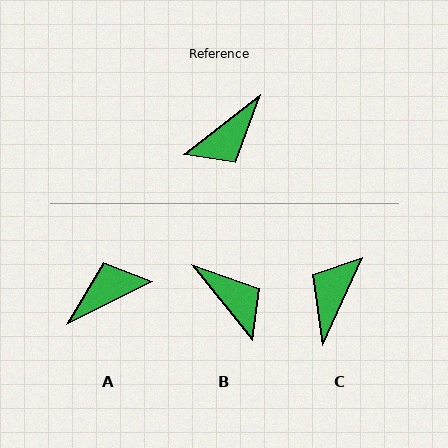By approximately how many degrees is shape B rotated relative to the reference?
Approximately 91 degrees counter-clockwise.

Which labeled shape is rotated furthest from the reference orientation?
A, about 169 degrees away.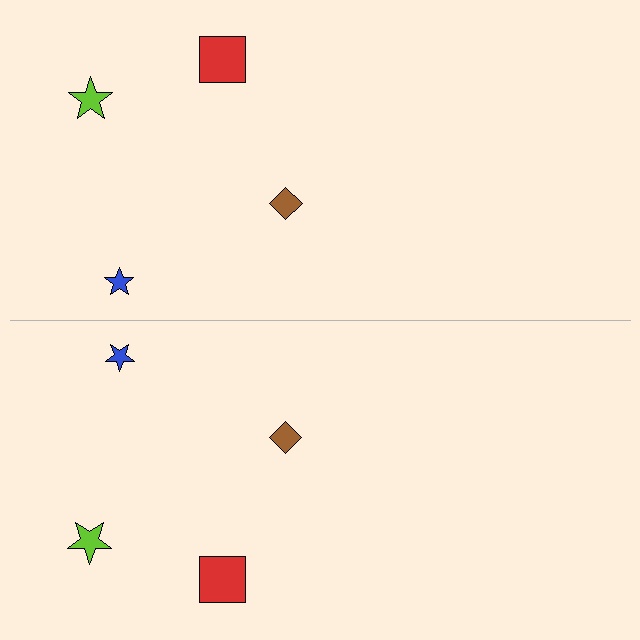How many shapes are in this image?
There are 8 shapes in this image.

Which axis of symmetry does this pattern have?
The pattern has a horizontal axis of symmetry running through the center of the image.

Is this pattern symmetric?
Yes, this pattern has bilateral (reflection) symmetry.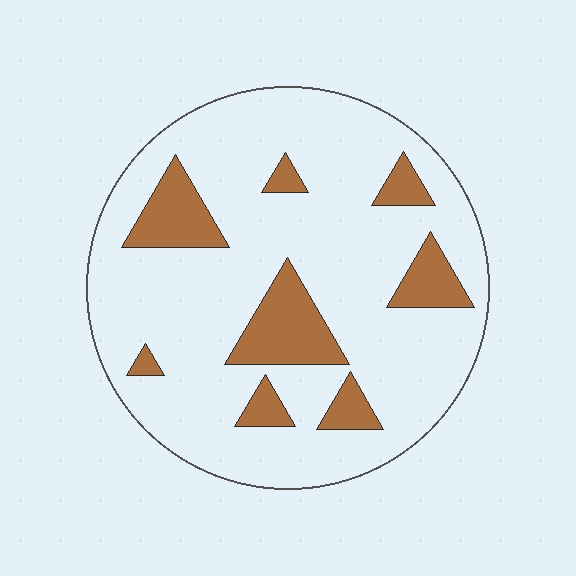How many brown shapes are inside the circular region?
8.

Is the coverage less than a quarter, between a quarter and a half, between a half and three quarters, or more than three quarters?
Less than a quarter.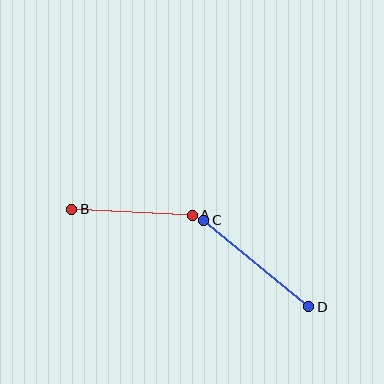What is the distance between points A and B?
The distance is approximately 121 pixels.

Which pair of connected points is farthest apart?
Points C and D are farthest apart.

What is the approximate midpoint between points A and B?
The midpoint is at approximately (132, 212) pixels.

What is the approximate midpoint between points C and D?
The midpoint is at approximately (256, 264) pixels.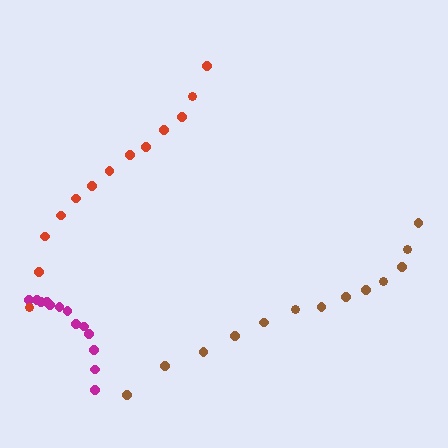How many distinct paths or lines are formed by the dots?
There are 3 distinct paths.